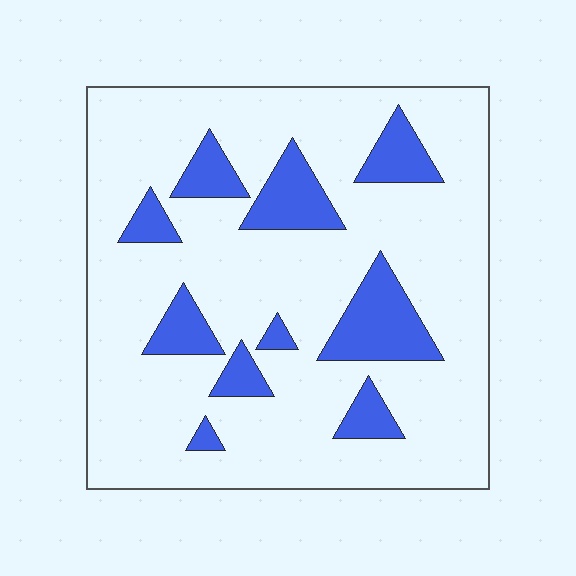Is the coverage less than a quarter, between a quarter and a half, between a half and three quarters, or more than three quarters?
Less than a quarter.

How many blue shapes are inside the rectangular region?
10.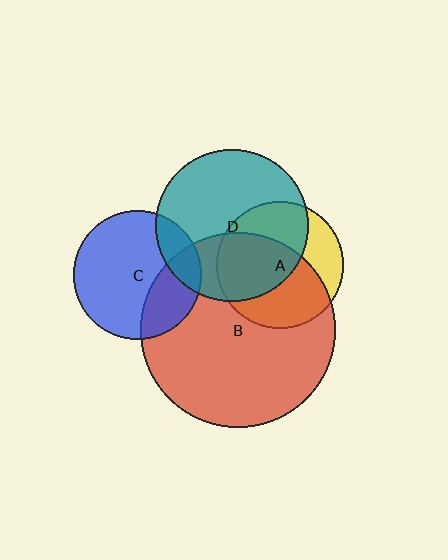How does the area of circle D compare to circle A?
Approximately 1.4 times.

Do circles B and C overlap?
Yes.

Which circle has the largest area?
Circle B (red).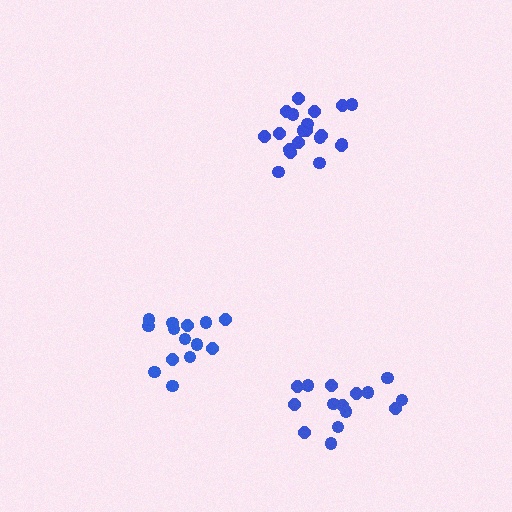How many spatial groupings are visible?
There are 3 spatial groupings.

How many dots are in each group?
Group 1: 20 dots, Group 2: 14 dots, Group 3: 15 dots (49 total).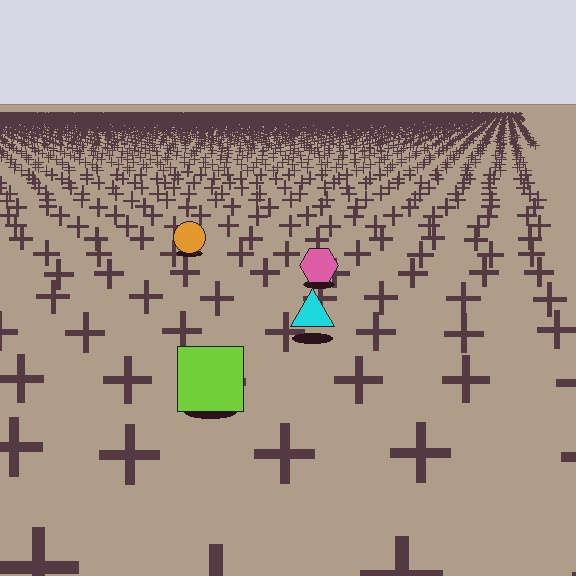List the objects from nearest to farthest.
From nearest to farthest: the lime square, the cyan triangle, the pink hexagon, the orange circle.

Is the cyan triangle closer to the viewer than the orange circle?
Yes. The cyan triangle is closer — you can tell from the texture gradient: the ground texture is coarser near it.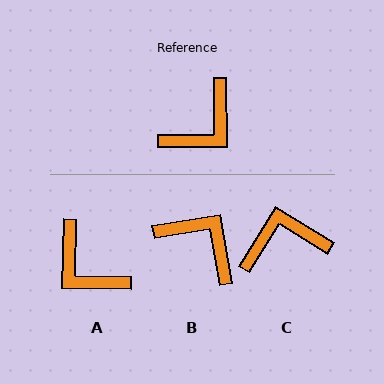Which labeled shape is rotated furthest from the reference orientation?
C, about 148 degrees away.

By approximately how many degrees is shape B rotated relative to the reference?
Approximately 99 degrees counter-clockwise.